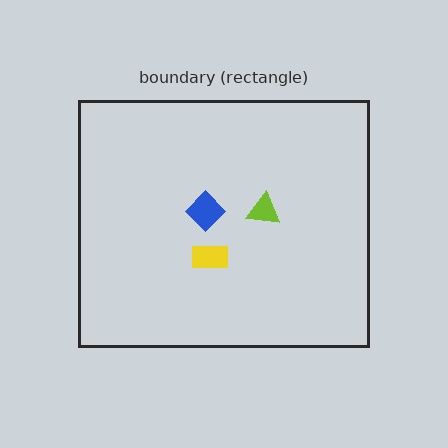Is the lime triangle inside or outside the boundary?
Inside.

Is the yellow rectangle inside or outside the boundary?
Inside.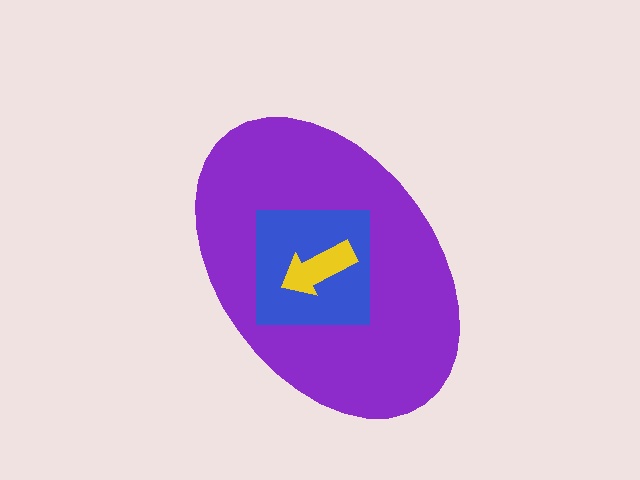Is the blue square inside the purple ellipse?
Yes.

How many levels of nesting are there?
3.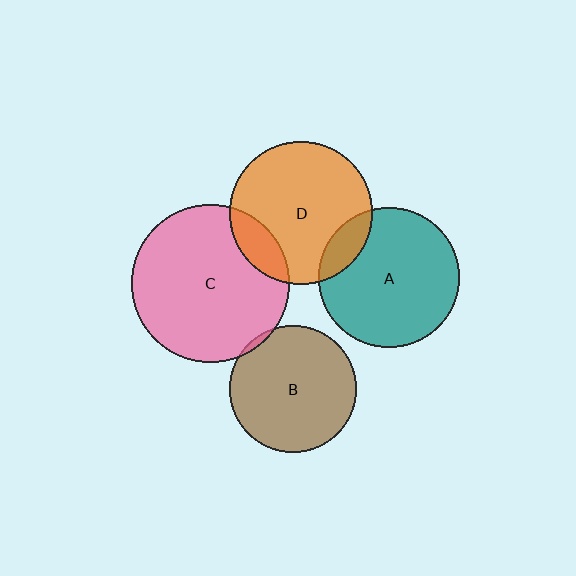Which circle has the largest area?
Circle C (pink).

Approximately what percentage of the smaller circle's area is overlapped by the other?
Approximately 15%.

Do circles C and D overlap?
Yes.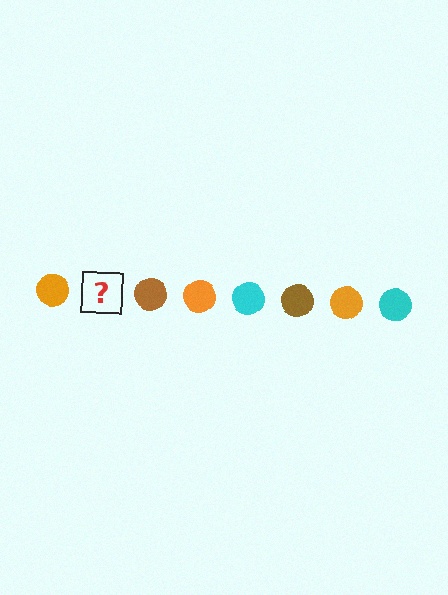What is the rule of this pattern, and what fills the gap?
The rule is that the pattern cycles through orange, cyan, brown circles. The gap should be filled with a cyan circle.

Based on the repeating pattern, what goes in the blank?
The blank should be a cyan circle.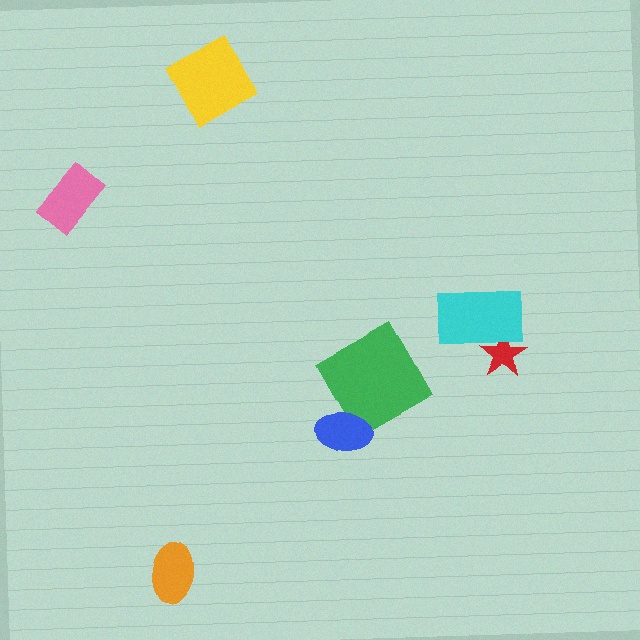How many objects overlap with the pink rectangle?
0 objects overlap with the pink rectangle.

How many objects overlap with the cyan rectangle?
1 object overlaps with the cyan rectangle.